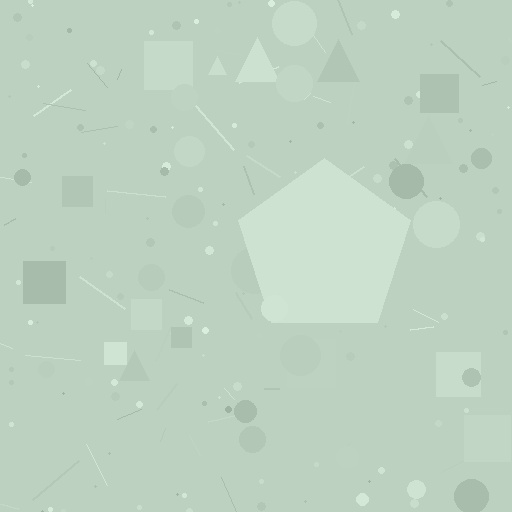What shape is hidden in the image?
A pentagon is hidden in the image.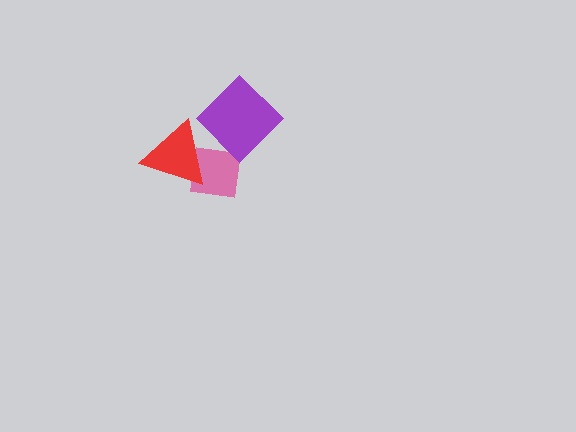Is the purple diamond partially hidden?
No, no other shape covers it.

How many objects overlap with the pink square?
2 objects overlap with the pink square.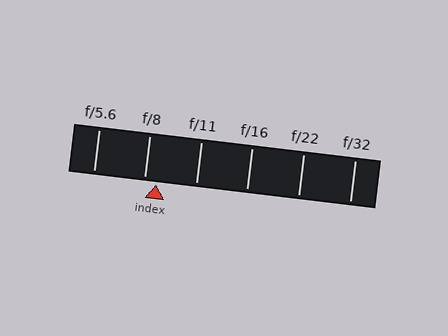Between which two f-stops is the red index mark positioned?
The index mark is between f/8 and f/11.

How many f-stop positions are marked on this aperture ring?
There are 6 f-stop positions marked.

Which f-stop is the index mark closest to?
The index mark is closest to f/8.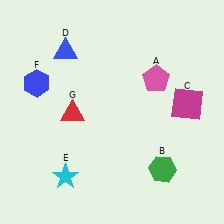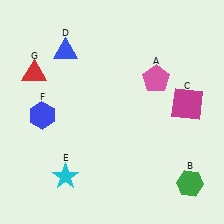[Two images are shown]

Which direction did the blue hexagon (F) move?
The blue hexagon (F) moved down.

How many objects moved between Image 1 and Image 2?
3 objects moved between the two images.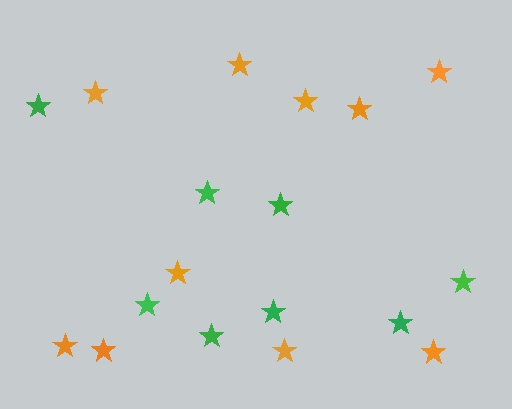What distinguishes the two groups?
There are 2 groups: one group of orange stars (10) and one group of green stars (8).